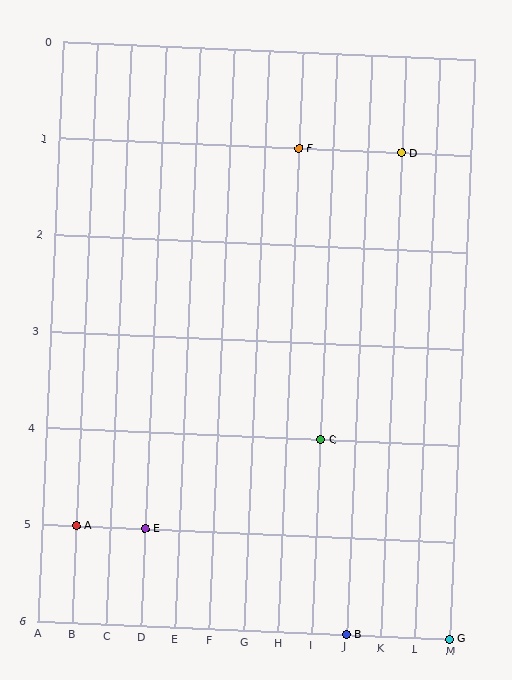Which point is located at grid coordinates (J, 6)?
Point B is at (J, 6).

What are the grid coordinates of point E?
Point E is at grid coordinates (D, 5).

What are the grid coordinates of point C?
Point C is at grid coordinates (I, 4).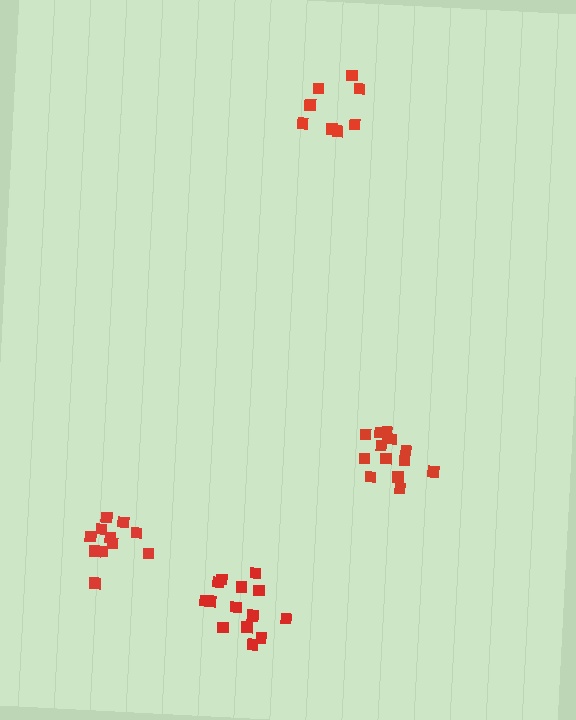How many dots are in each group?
Group 1: 14 dots, Group 2: 8 dots, Group 3: 14 dots, Group 4: 11 dots (47 total).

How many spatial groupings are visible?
There are 4 spatial groupings.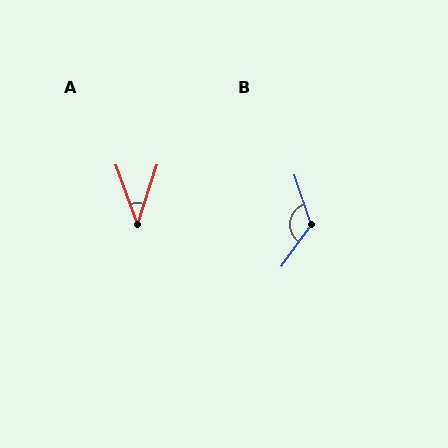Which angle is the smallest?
A, at approximately 38 degrees.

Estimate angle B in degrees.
Approximately 126 degrees.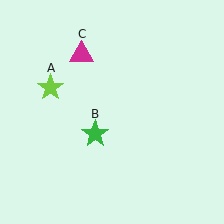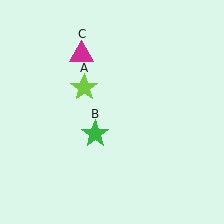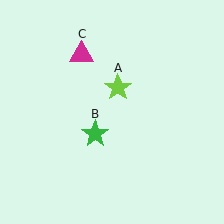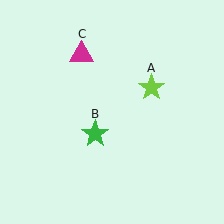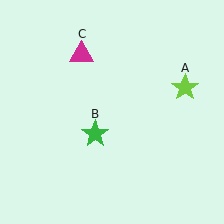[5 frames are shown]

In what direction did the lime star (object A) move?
The lime star (object A) moved right.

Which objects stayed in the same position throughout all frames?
Green star (object B) and magenta triangle (object C) remained stationary.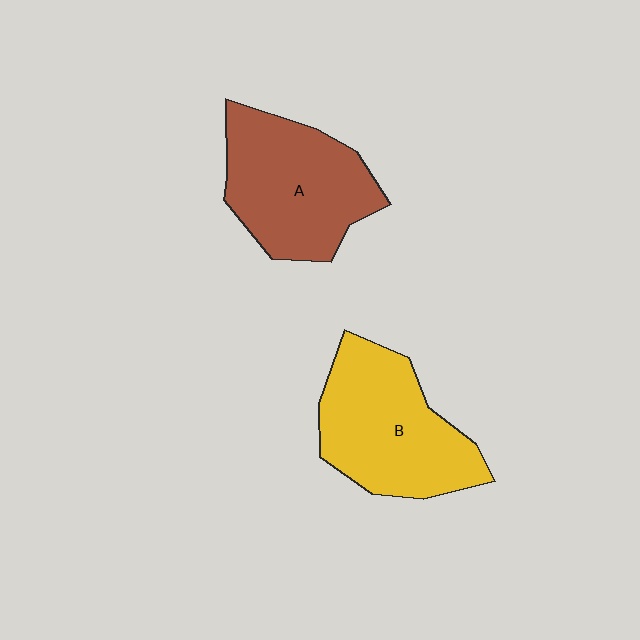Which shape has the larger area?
Shape B (yellow).